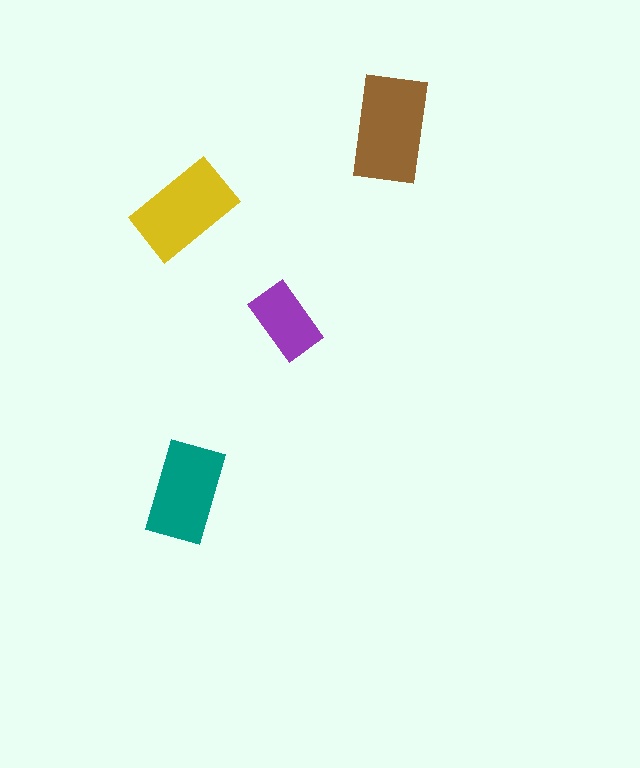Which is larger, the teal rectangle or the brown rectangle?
The brown one.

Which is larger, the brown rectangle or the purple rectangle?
The brown one.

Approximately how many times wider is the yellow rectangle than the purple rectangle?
About 1.5 times wider.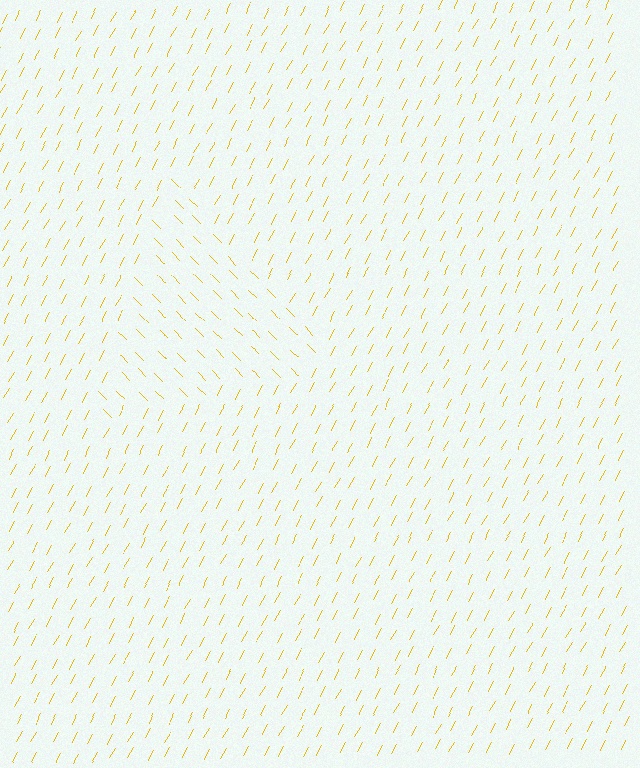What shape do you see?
I see a triangle.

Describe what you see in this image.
The image is filled with small yellow line segments. A triangle region in the image has lines oriented differently from the surrounding lines, creating a visible texture boundary.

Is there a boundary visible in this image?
Yes, there is a texture boundary formed by a change in line orientation.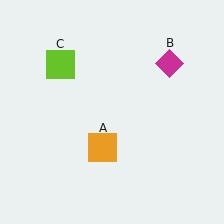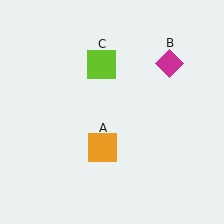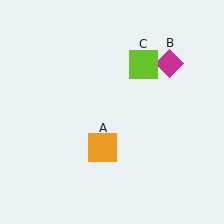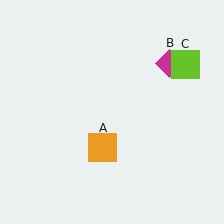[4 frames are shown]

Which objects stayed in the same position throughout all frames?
Orange square (object A) and magenta diamond (object B) remained stationary.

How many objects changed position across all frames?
1 object changed position: lime square (object C).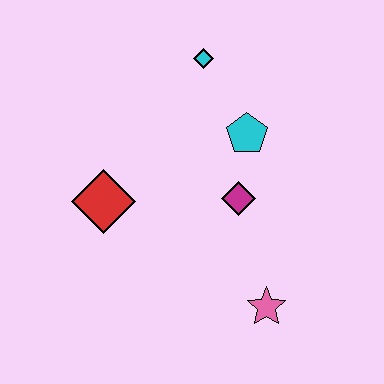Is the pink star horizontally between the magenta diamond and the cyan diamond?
No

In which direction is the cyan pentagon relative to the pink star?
The cyan pentagon is above the pink star.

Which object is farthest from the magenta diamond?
The cyan diamond is farthest from the magenta diamond.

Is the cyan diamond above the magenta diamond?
Yes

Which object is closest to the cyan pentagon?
The magenta diamond is closest to the cyan pentagon.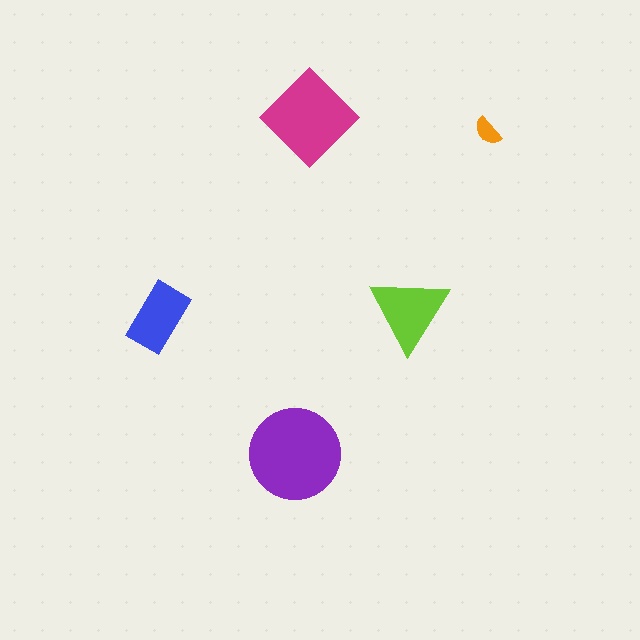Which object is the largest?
The purple circle.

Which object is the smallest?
The orange semicircle.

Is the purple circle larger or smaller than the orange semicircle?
Larger.